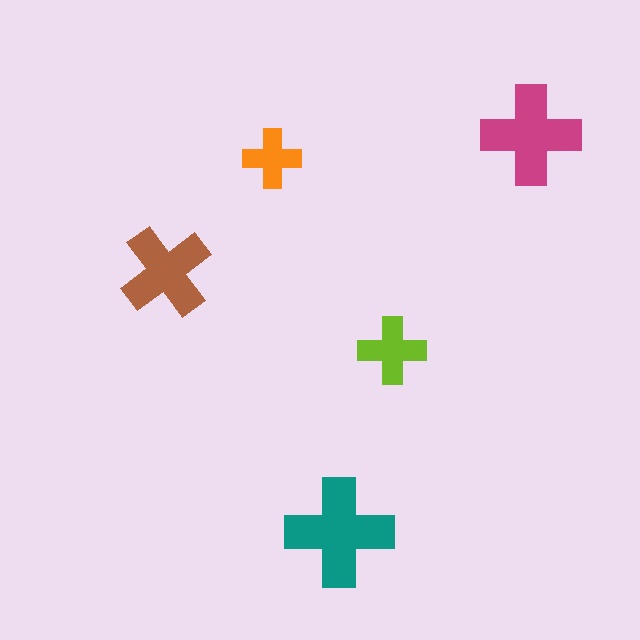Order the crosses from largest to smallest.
the teal one, the magenta one, the brown one, the lime one, the orange one.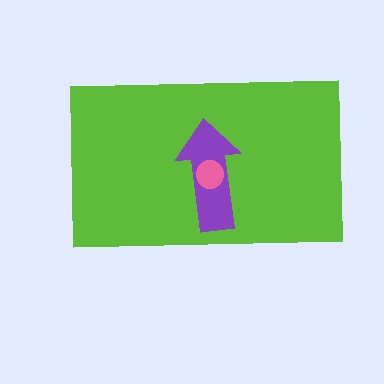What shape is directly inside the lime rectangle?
The purple arrow.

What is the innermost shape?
The pink circle.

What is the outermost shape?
The lime rectangle.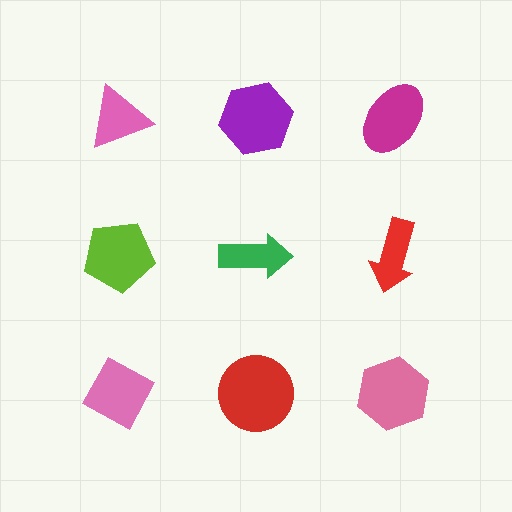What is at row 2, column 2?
A green arrow.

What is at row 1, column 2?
A purple hexagon.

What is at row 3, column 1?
A pink diamond.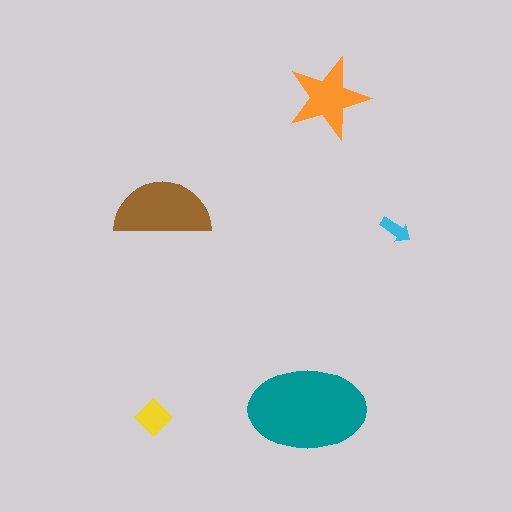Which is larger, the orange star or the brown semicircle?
The brown semicircle.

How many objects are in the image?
There are 5 objects in the image.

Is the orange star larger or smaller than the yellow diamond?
Larger.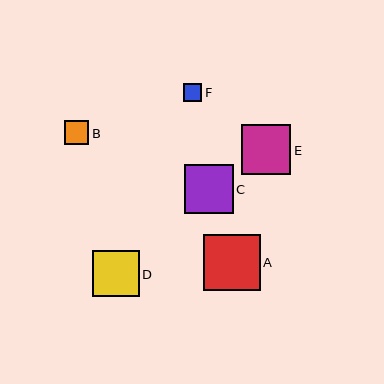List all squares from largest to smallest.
From largest to smallest: A, E, C, D, B, F.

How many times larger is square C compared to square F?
Square C is approximately 2.7 times the size of square F.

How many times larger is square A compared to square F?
Square A is approximately 3.1 times the size of square F.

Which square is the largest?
Square A is the largest with a size of approximately 56 pixels.